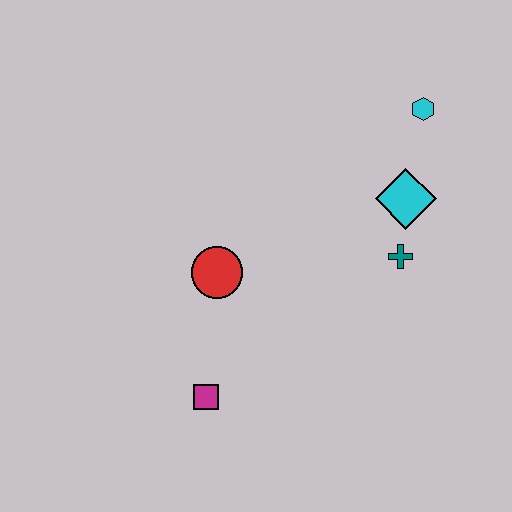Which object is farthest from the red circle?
The cyan hexagon is farthest from the red circle.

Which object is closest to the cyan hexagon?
The cyan diamond is closest to the cyan hexagon.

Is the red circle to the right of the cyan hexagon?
No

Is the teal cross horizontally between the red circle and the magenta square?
No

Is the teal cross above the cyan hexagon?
No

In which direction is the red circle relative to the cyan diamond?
The red circle is to the left of the cyan diamond.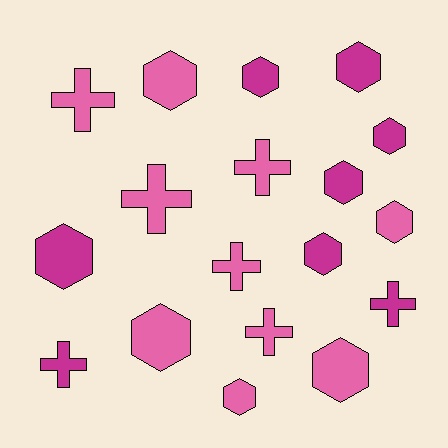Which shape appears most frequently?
Hexagon, with 11 objects.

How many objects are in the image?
There are 18 objects.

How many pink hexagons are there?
There are 5 pink hexagons.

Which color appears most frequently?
Pink, with 10 objects.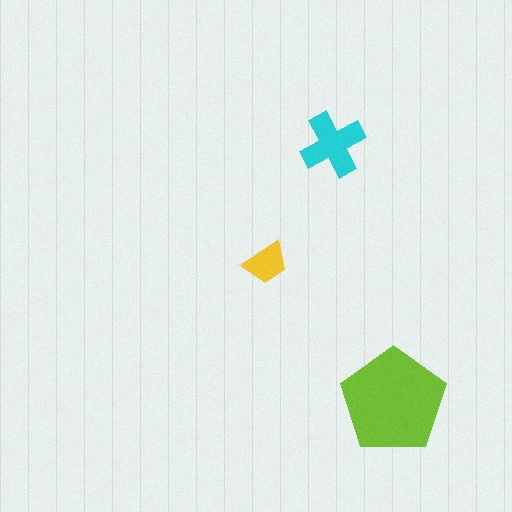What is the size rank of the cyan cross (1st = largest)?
2nd.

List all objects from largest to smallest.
The lime pentagon, the cyan cross, the yellow trapezoid.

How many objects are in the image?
There are 3 objects in the image.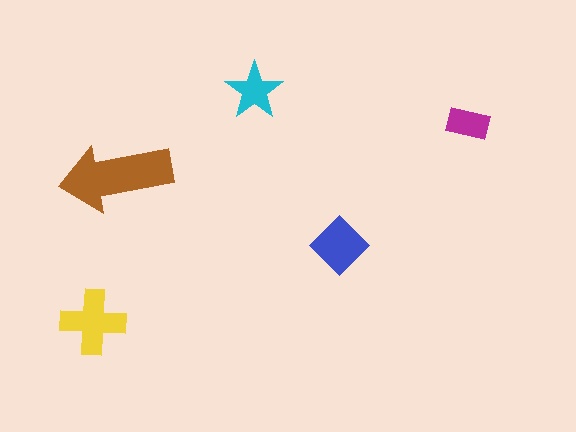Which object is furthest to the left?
The yellow cross is leftmost.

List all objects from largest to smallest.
The brown arrow, the yellow cross, the blue diamond, the cyan star, the magenta rectangle.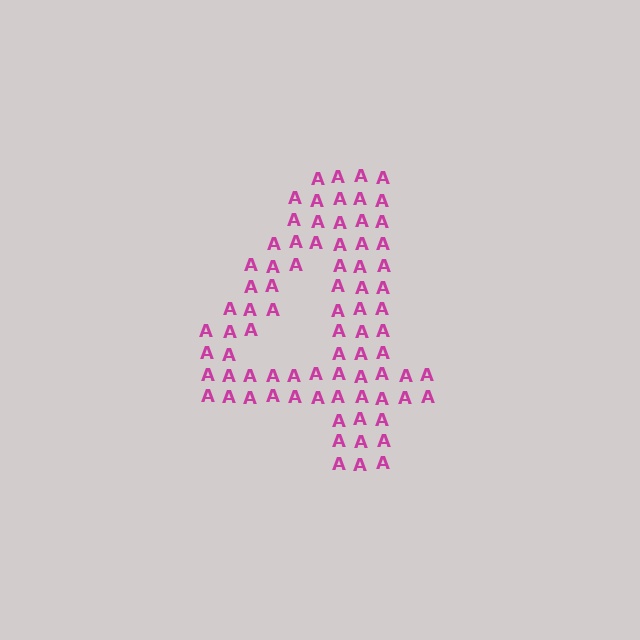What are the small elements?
The small elements are letter A's.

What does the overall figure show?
The overall figure shows the digit 4.